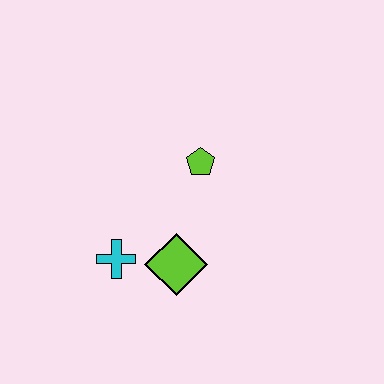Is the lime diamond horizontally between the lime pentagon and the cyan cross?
Yes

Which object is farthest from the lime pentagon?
The cyan cross is farthest from the lime pentagon.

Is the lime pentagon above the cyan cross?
Yes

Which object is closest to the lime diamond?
The cyan cross is closest to the lime diamond.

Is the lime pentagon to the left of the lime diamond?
No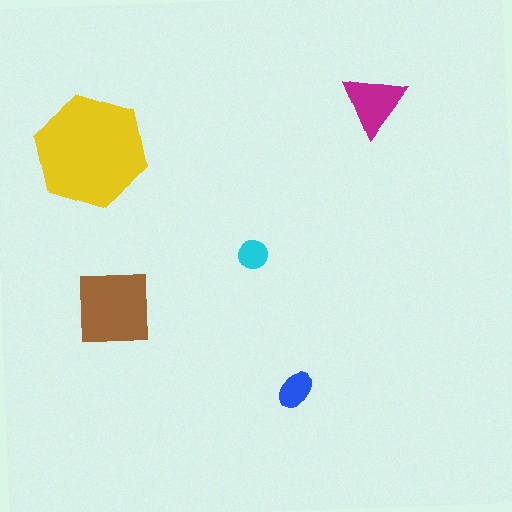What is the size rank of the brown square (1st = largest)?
2nd.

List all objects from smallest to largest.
The cyan circle, the blue ellipse, the magenta triangle, the brown square, the yellow hexagon.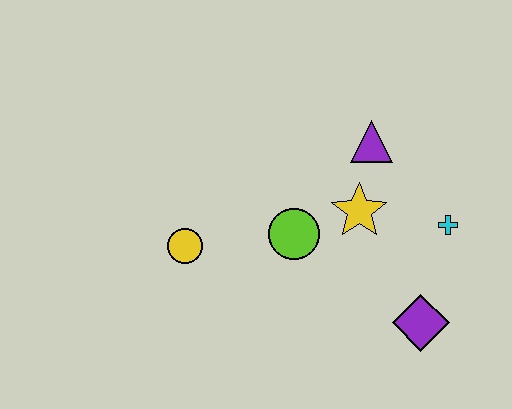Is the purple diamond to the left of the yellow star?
No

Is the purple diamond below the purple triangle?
Yes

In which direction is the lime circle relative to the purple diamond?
The lime circle is to the left of the purple diamond.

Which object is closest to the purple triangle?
The yellow star is closest to the purple triangle.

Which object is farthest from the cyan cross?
The yellow circle is farthest from the cyan cross.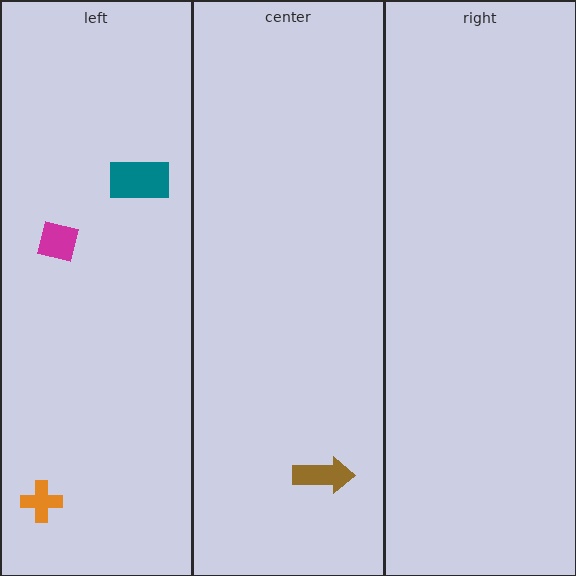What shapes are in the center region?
The brown arrow.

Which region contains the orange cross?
The left region.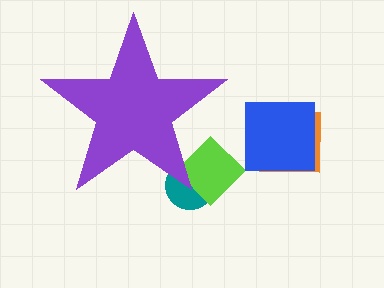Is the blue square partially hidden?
No, the blue square is fully visible.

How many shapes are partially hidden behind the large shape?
2 shapes are partially hidden.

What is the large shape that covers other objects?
A purple star.